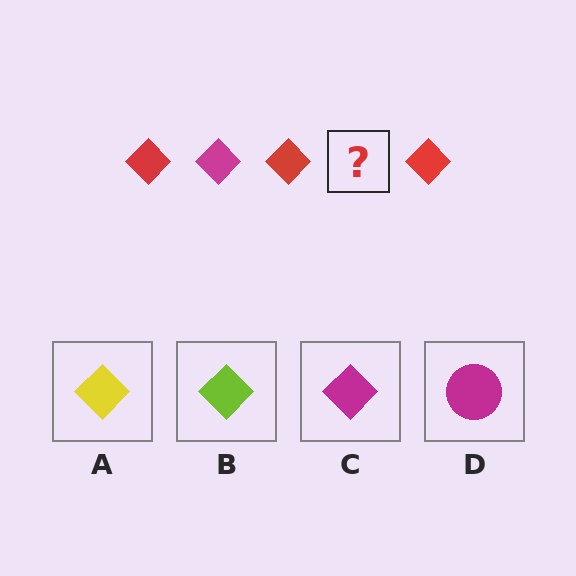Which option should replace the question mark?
Option C.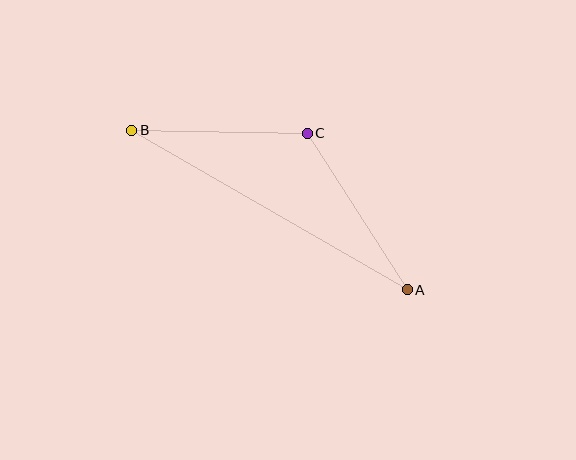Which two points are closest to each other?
Points B and C are closest to each other.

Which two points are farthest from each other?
Points A and B are farthest from each other.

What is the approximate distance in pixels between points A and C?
The distance between A and C is approximately 186 pixels.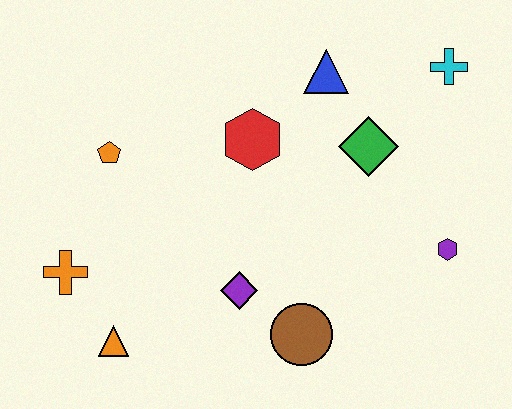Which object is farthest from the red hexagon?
The orange triangle is farthest from the red hexagon.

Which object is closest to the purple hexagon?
The green diamond is closest to the purple hexagon.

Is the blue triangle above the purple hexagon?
Yes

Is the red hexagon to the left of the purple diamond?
No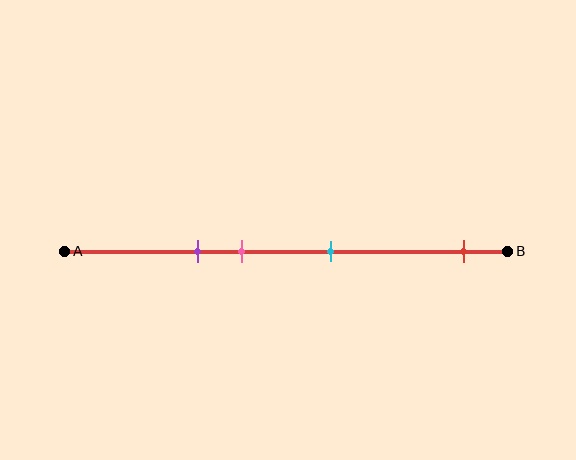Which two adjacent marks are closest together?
The purple and pink marks are the closest adjacent pair.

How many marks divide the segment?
There are 4 marks dividing the segment.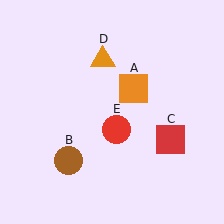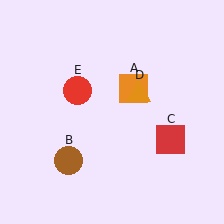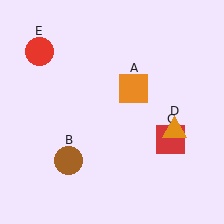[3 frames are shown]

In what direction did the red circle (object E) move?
The red circle (object E) moved up and to the left.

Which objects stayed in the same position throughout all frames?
Orange square (object A) and brown circle (object B) and red square (object C) remained stationary.